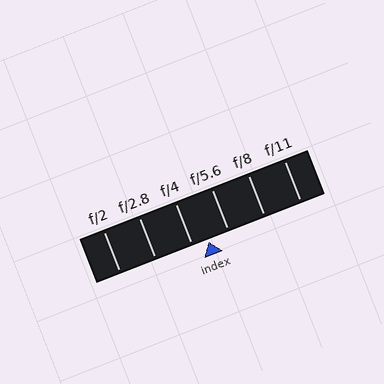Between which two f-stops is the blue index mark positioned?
The index mark is between f/4 and f/5.6.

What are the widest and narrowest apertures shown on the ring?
The widest aperture shown is f/2 and the narrowest is f/11.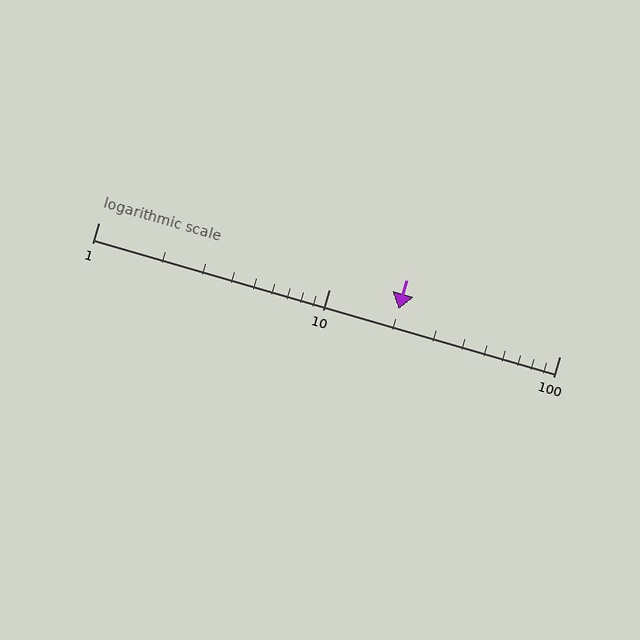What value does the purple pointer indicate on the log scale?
The pointer indicates approximately 20.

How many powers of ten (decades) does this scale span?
The scale spans 2 decades, from 1 to 100.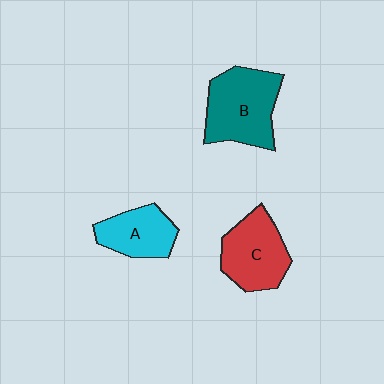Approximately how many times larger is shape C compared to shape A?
Approximately 1.3 times.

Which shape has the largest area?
Shape B (teal).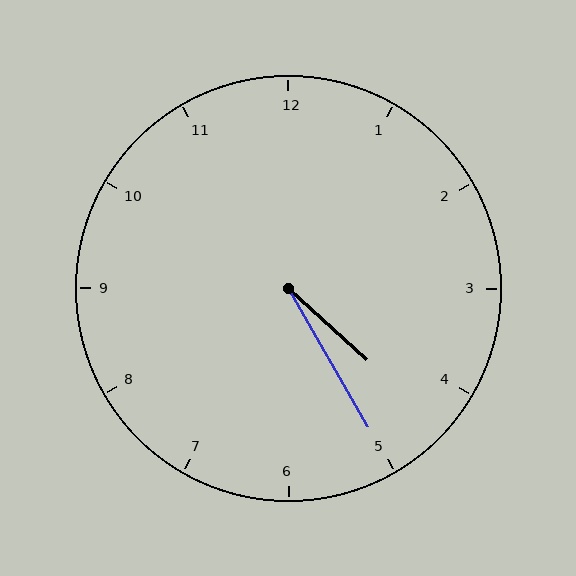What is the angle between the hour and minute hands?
Approximately 18 degrees.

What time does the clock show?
4:25.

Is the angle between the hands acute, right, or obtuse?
It is acute.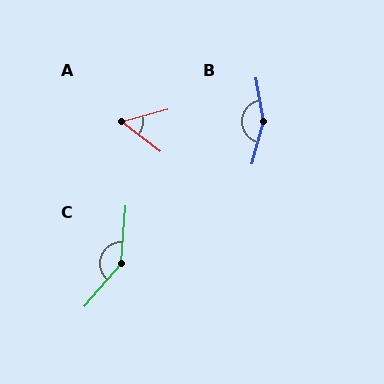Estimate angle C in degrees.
Approximately 143 degrees.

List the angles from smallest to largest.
A (52°), C (143°), B (156°).